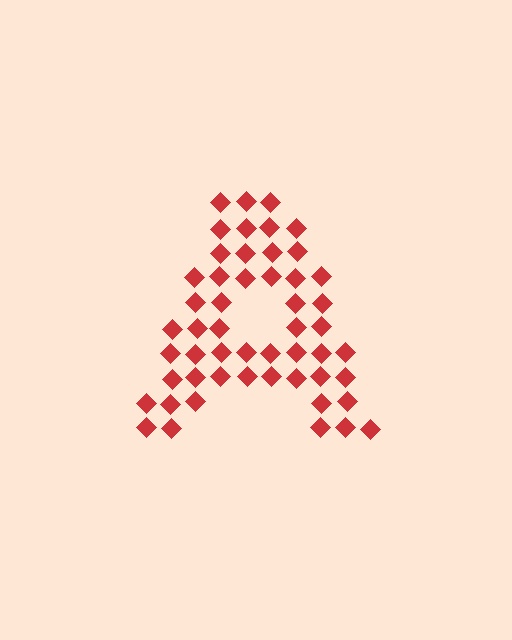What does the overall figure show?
The overall figure shows the letter A.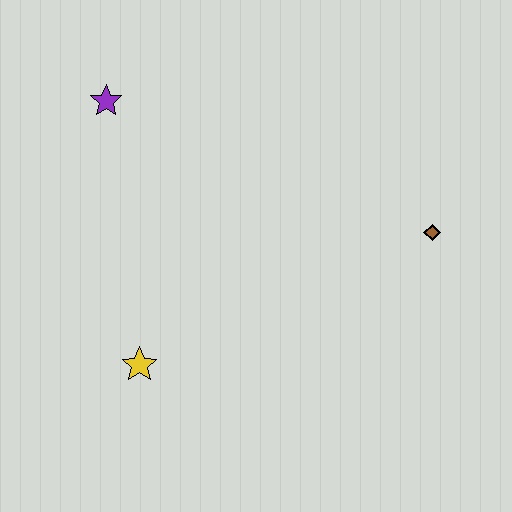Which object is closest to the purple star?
The yellow star is closest to the purple star.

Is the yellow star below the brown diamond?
Yes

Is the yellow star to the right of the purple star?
Yes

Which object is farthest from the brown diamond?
The purple star is farthest from the brown diamond.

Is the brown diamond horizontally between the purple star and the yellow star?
No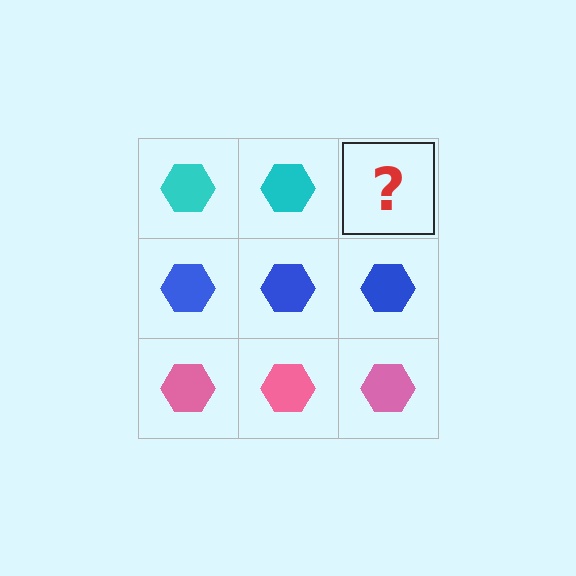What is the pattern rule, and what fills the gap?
The rule is that each row has a consistent color. The gap should be filled with a cyan hexagon.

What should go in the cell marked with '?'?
The missing cell should contain a cyan hexagon.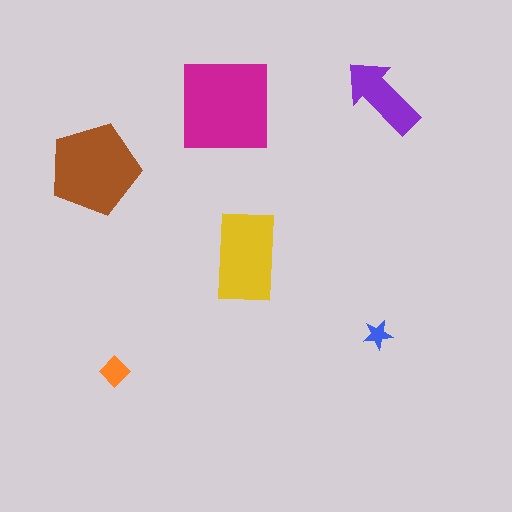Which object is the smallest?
The blue star.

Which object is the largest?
The magenta square.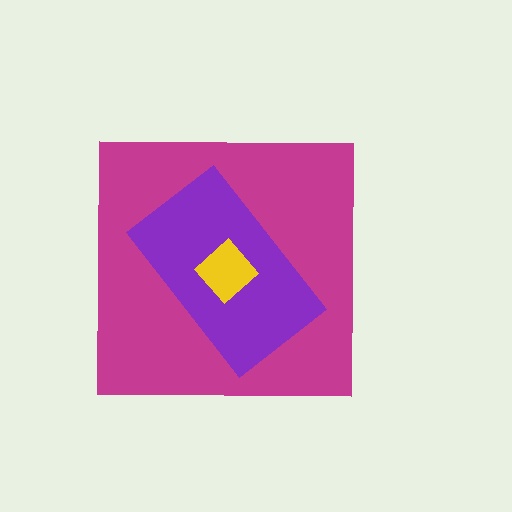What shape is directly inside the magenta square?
The purple rectangle.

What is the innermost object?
The yellow diamond.